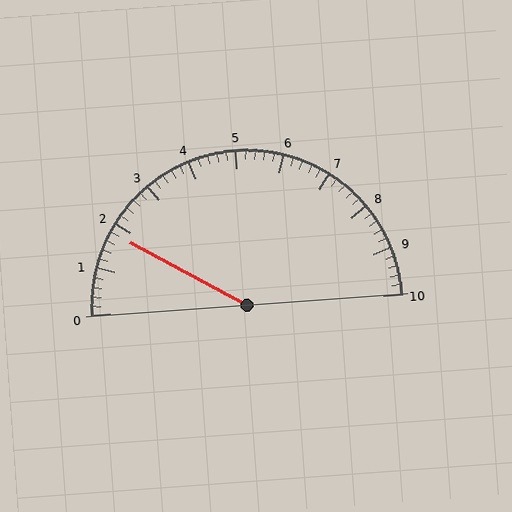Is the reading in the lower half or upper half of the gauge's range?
The reading is in the lower half of the range (0 to 10).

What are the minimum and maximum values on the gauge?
The gauge ranges from 0 to 10.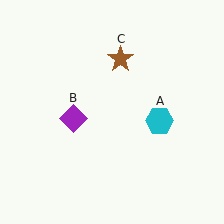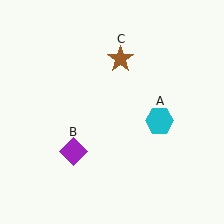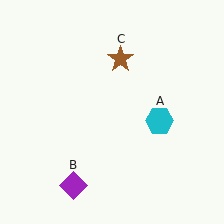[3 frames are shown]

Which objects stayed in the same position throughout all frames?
Cyan hexagon (object A) and brown star (object C) remained stationary.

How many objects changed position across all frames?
1 object changed position: purple diamond (object B).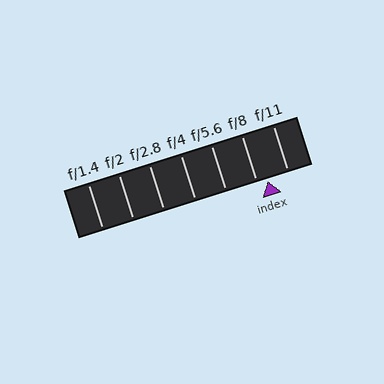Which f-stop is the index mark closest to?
The index mark is closest to f/8.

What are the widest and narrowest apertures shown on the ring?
The widest aperture shown is f/1.4 and the narrowest is f/11.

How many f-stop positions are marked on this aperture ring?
There are 7 f-stop positions marked.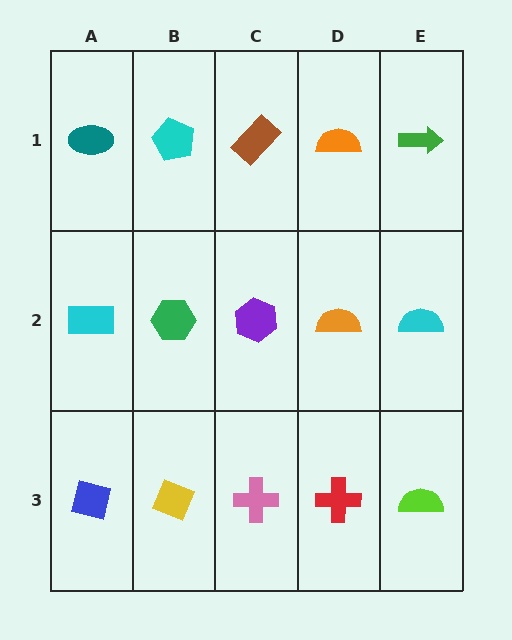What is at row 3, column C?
A pink cross.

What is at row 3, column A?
A blue square.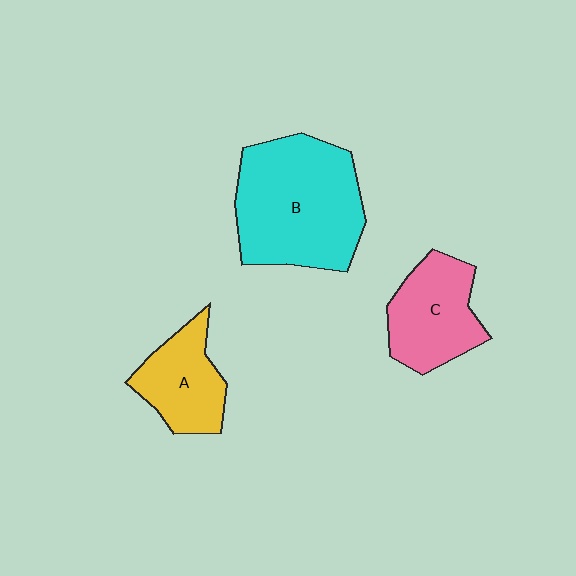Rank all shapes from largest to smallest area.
From largest to smallest: B (cyan), C (pink), A (yellow).